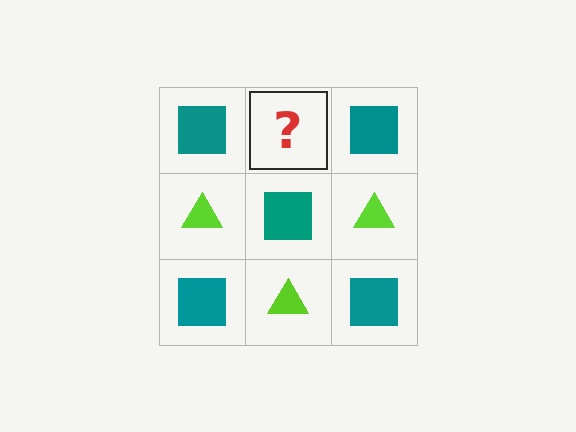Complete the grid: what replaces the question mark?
The question mark should be replaced with a lime triangle.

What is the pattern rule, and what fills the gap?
The rule is that it alternates teal square and lime triangle in a checkerboard pattern. The gap should be filled with a lime triangle.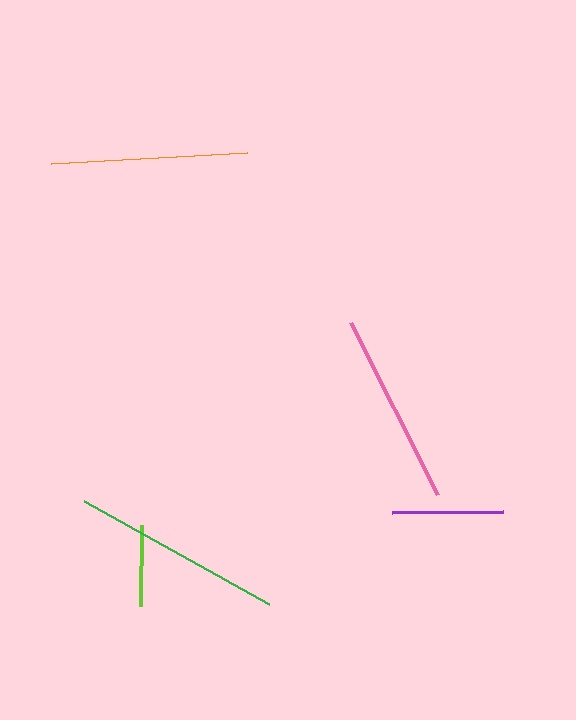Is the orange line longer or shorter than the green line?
The green line is longer than the orange line.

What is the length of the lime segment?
The lime segment is approximately 81 pixels long.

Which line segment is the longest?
The green line is the longest at approximately 211 pixels.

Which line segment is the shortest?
The lime line is the shortest at approximately 81 pixels.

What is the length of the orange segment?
The orange segment is approximately 196 pixels long.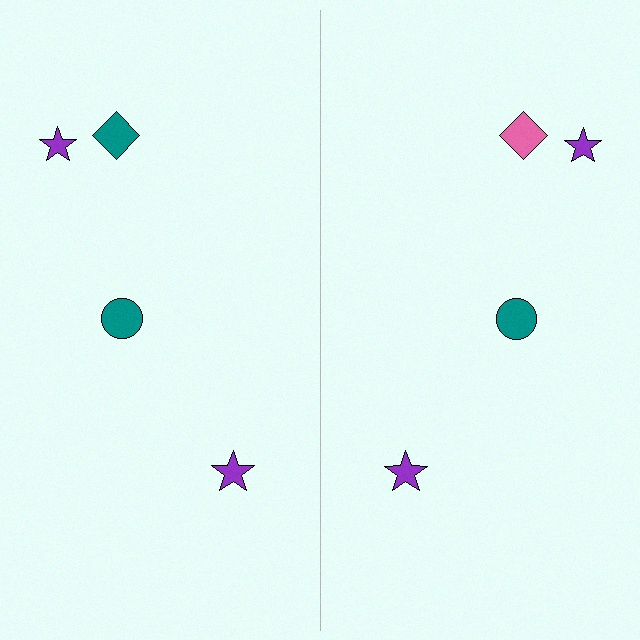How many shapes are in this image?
There are 8 shapes in this image.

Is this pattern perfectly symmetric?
No, the pattern is not perfectly symmetric. The pink diamond on the right side breaks the symmetry — its mirror counterpart is teal.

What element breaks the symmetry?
The pink diamond on the right side breaks the symmetry — its mirror counterpart is teal.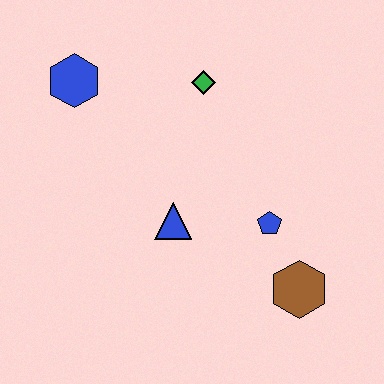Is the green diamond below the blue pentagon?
No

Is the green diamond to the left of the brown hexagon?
Yes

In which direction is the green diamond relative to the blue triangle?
The green diamond is above the blue triangle.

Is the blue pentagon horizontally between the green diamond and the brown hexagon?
Yes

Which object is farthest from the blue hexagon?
The brown hexagon is farthest from the blue hexagon.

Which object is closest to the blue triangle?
The blue pentagon is closest to the blue triangle.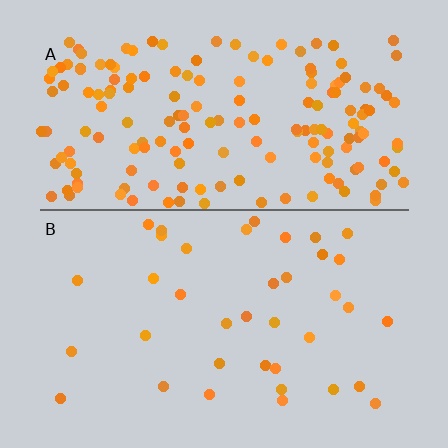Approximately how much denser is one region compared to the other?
Approximately 4.6× — region A over region B.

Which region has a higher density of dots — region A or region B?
A (the top).